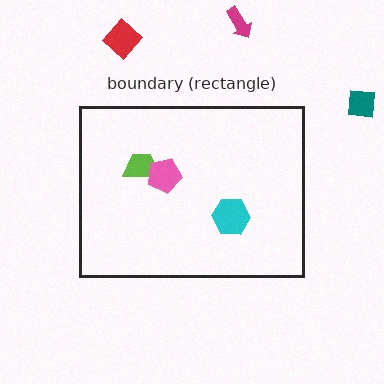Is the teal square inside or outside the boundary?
Outside.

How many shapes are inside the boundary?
3 inside, 3 outside.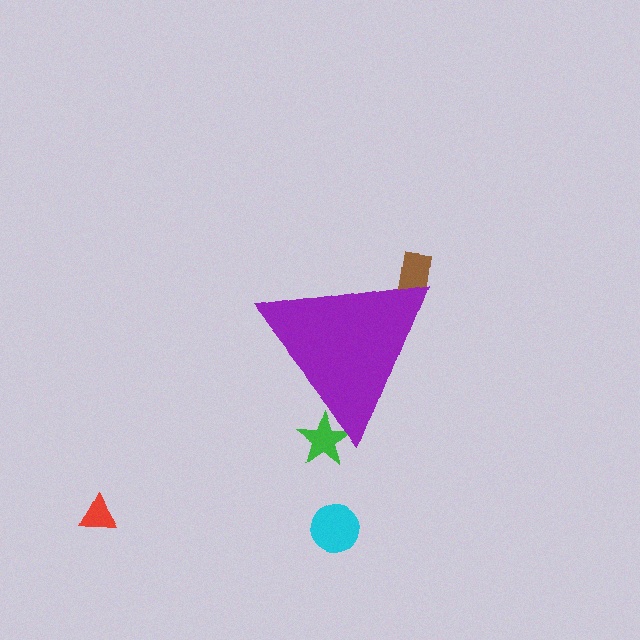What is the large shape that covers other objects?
A purple triangle.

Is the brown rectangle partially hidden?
Yes, the brown rectangle is partially hidden behind the purple triangle.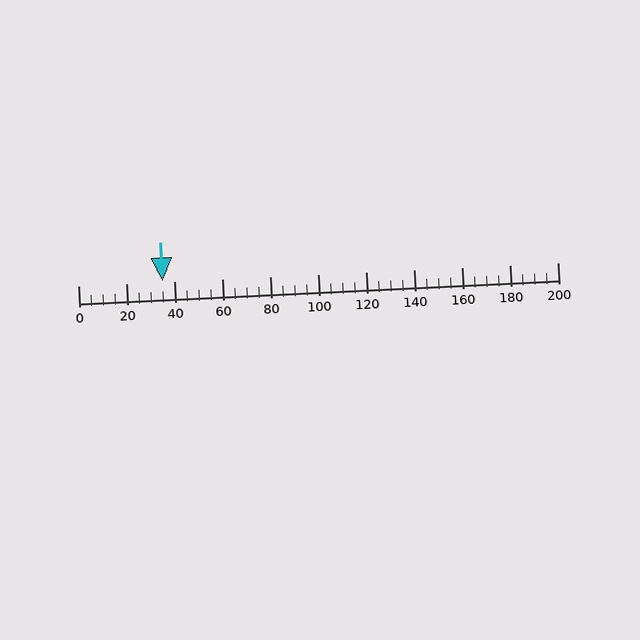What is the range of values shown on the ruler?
The ruler shows values from 0 to 200.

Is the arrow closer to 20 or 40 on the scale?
The arrow is closer to 40.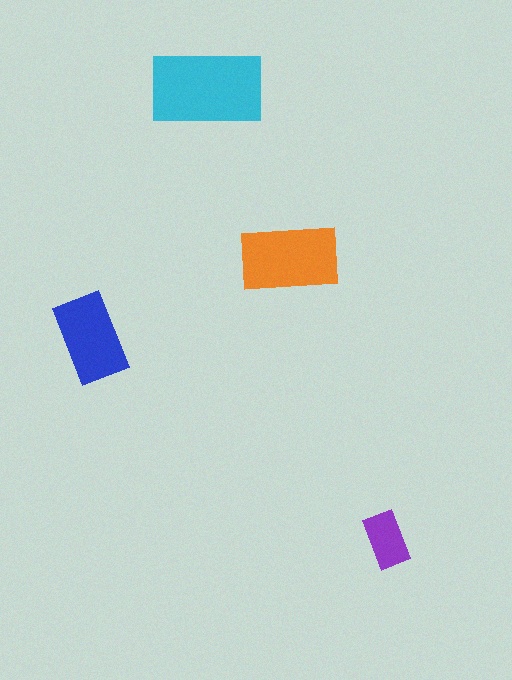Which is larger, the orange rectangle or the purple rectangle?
The orange one.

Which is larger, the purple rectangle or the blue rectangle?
The blue one.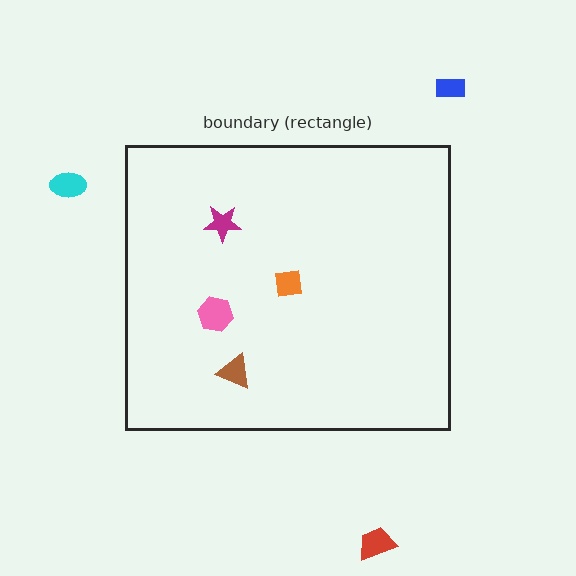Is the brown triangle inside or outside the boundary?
Inside.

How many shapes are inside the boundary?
4 inside, 3 outside.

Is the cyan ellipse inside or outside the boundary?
Outside.